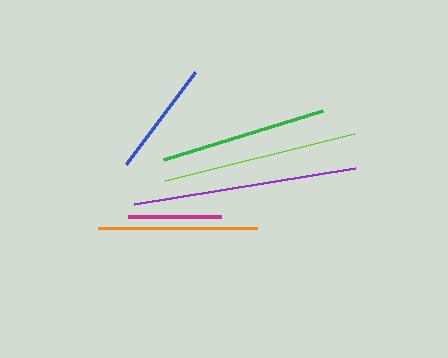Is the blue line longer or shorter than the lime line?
The lime line is longer than the blue line.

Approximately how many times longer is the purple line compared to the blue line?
The purple line is approximately 2.0 times the length of the blue line.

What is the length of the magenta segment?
The magenta segment is approximately 93 pixels long.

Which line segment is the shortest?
The magenta line is the shortest at approximately 93 pixels.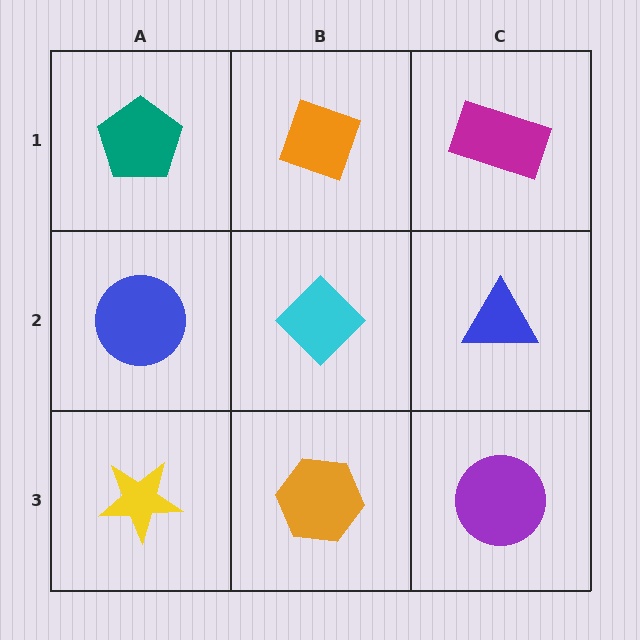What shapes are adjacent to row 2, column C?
A magenta rectangle (row 1, column C), a purple circle (row 3, column C), a cyan diamond (row 2, column B).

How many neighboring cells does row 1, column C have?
2.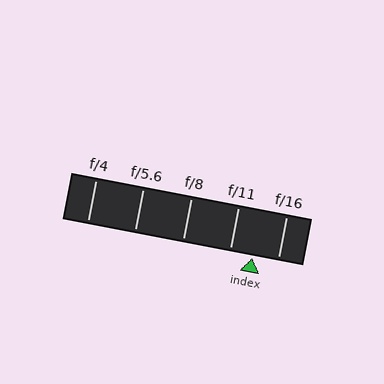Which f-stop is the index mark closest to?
The index mark is closest to f/11.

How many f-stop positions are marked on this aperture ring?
There are 5 f-stop positions marked.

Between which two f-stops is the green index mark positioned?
The index mark is between f/11 and f/16.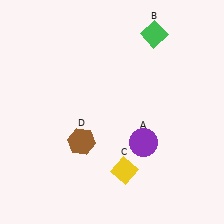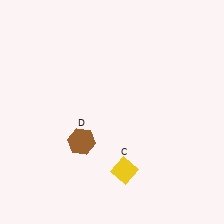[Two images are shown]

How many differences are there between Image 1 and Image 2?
There are 2 differences between the two images.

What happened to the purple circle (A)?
The purple circle (A) was removed in Image 2. It was in the bottom-right area of Image 1.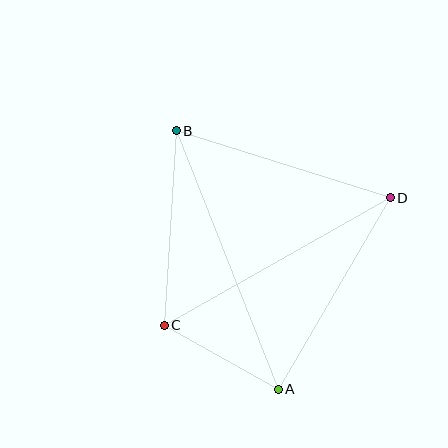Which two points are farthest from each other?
Points A and B are farthest from each other.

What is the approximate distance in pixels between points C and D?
The distance between C and D is approximately 260 pixels.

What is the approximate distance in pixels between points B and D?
The distance between B and D is approximately 224 pixels.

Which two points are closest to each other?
Points A and C are closest to each other.